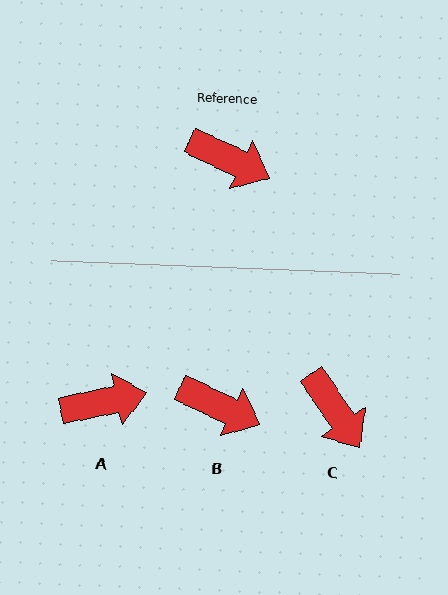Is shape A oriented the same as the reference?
No, it is off by about 37 degrees.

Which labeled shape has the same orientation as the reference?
B.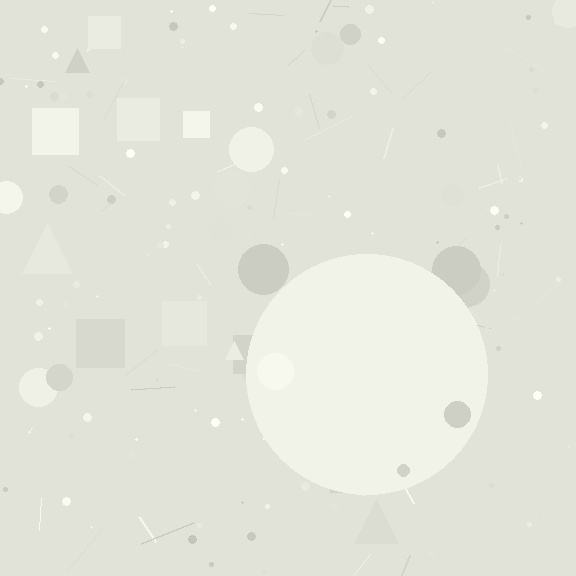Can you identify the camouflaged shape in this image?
The camouflaged shape is a circle.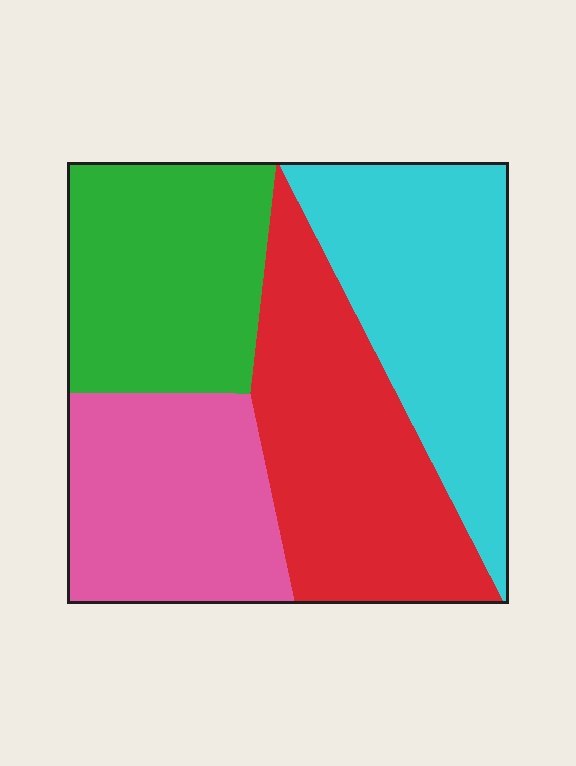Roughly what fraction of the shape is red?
Red covers about 30% of the shape.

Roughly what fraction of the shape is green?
Green covers roughly 25% of the shape.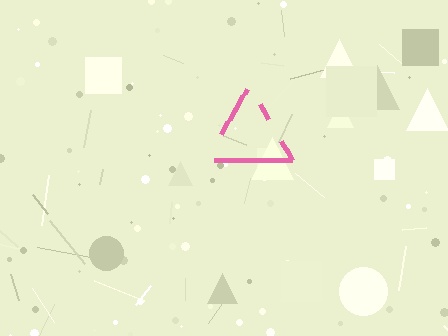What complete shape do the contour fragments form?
The contour fragments form a triangle.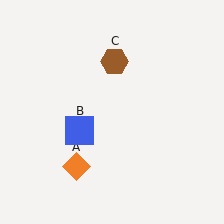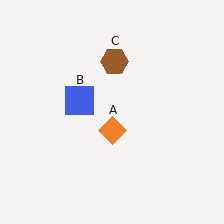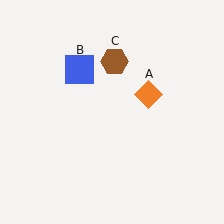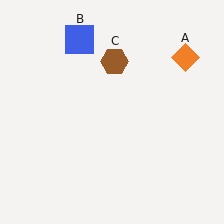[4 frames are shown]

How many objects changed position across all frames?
2 objects changed position: orange diamond (object A), blue square (object B).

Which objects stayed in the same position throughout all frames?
Brown hexagon (object C) remained stationary.